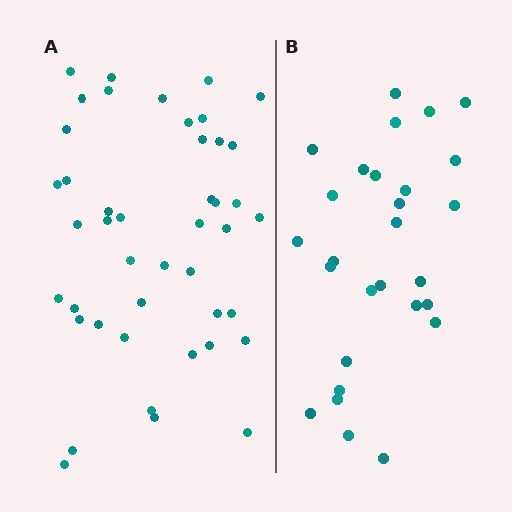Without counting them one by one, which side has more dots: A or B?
Region A (the left region) has more dots.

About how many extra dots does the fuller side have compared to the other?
Region A has approximately 15 more dots than region B.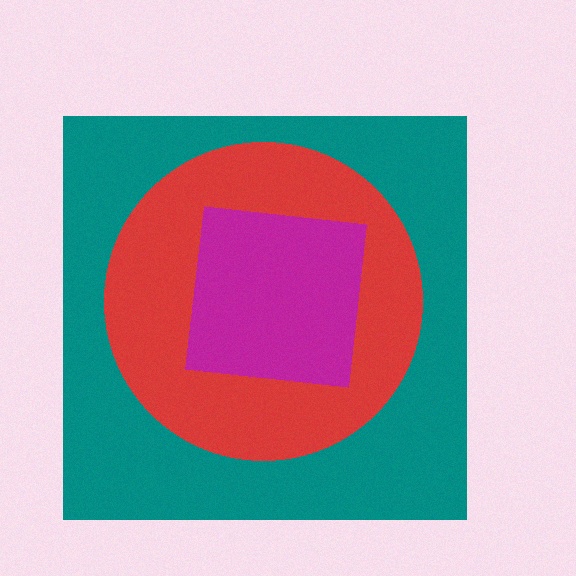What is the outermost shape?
The teal square.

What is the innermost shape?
The magenta square.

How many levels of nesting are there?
3.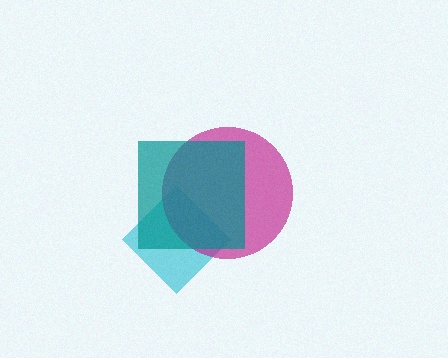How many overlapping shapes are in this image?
There are 3 overlapping shapes in the image.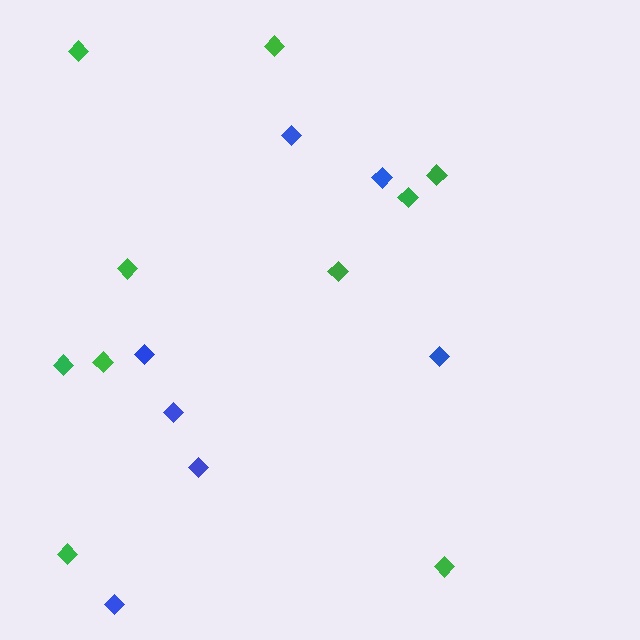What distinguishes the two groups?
There are 2 groups: one group of blue diamonds (7) and one group of green diamonds (10).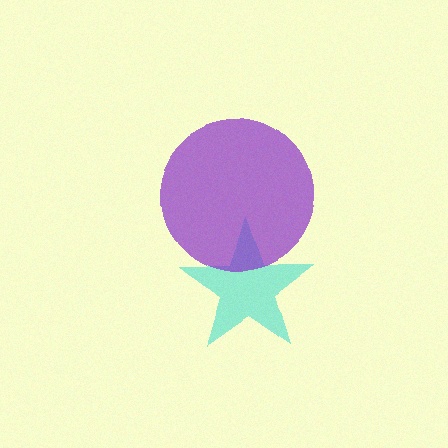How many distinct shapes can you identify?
There are 2 distinct shapes: a cyan star, a purple circle.